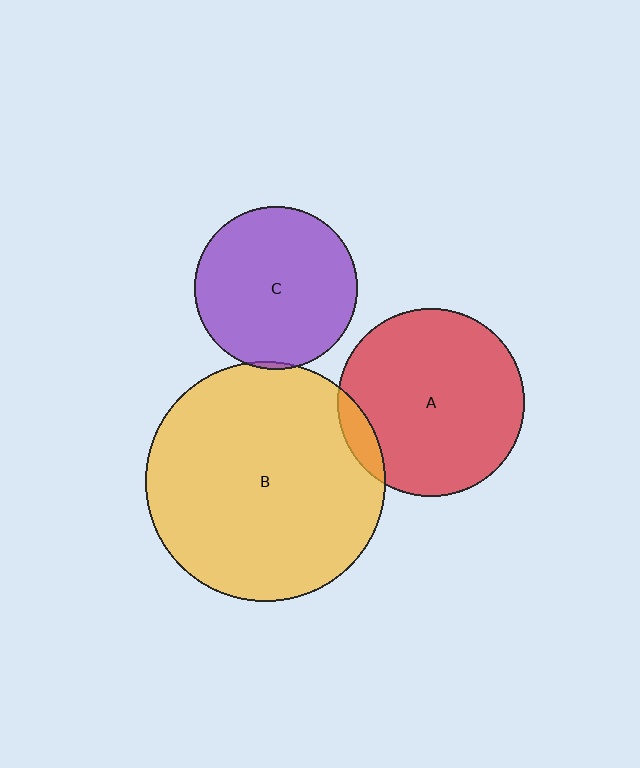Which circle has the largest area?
Circle B (yellow).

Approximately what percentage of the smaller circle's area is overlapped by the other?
Approximately 5%.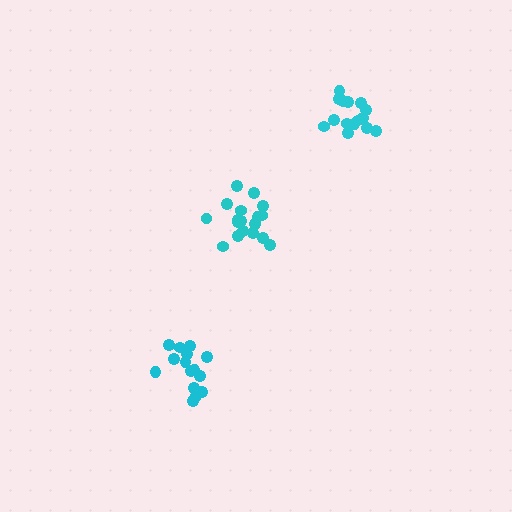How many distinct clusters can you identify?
There are 3 distinct clusters.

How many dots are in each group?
Group 1: 15 dots, Group 2: 18 dots, Group 3: 15 dots (48 total).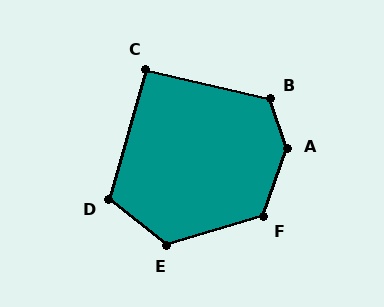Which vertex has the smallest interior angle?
C, at approximately 93 degrees.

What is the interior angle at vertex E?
Approximately 125 degrees (obtuse).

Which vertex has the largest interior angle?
A, at approximately 142 degrees.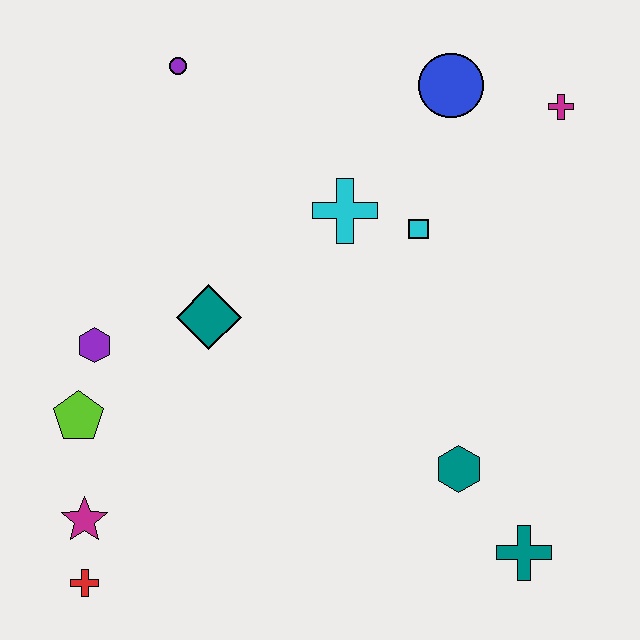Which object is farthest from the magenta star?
The magenta cross is farthest from the magenta star.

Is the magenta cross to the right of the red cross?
Yes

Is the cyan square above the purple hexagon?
Yes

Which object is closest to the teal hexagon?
The teal cross is closest to the teal hexagon.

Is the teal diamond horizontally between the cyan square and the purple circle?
Yes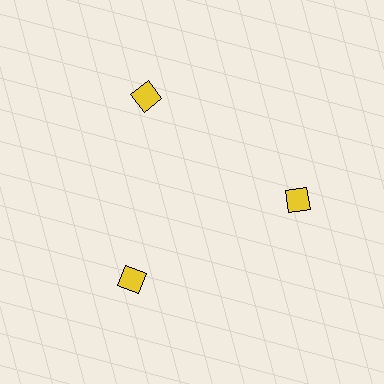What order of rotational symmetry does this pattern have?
This pattern has 3-fold rotational symmetry.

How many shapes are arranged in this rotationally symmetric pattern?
There are 3 shapes, arranged in 3 groups of 1.